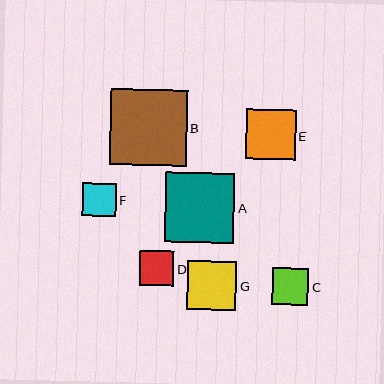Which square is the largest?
Square B is the largest with a size of approximately 77 pixels.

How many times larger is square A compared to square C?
Square A is approximately 1.9 times the size of square C.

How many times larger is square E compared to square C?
Square E is approximately 1.4 times the size of square C.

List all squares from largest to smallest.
From largest to smallest: B, A, E, G, C, D, F.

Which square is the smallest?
Square F is the smallest with a size of approximately 33 pixels.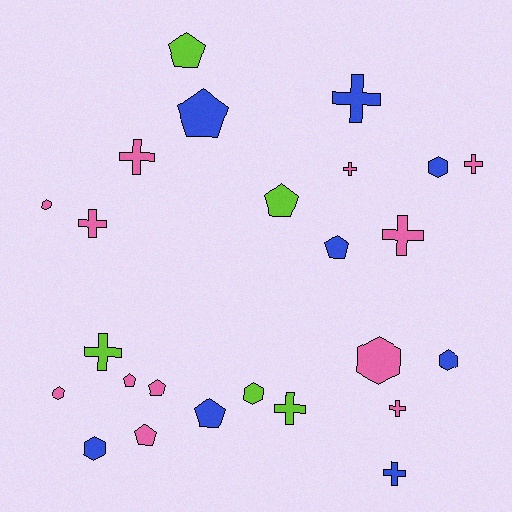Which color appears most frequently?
Pink, with 12 objects.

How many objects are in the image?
There are 25 objects.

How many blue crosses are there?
There are 2 blue crosses.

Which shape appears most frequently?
Cross, with 10 objects.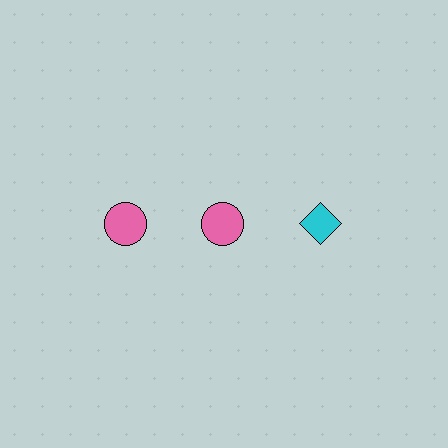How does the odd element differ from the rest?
It differs in both color (cyan instead of pink) and shape (diamond instead of circle).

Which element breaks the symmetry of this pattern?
The cyan diamond in the top row, center column breaks the symmetry. All other shapes are pink circles.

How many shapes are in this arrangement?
There are 3 shapes arranged in a grid pattern.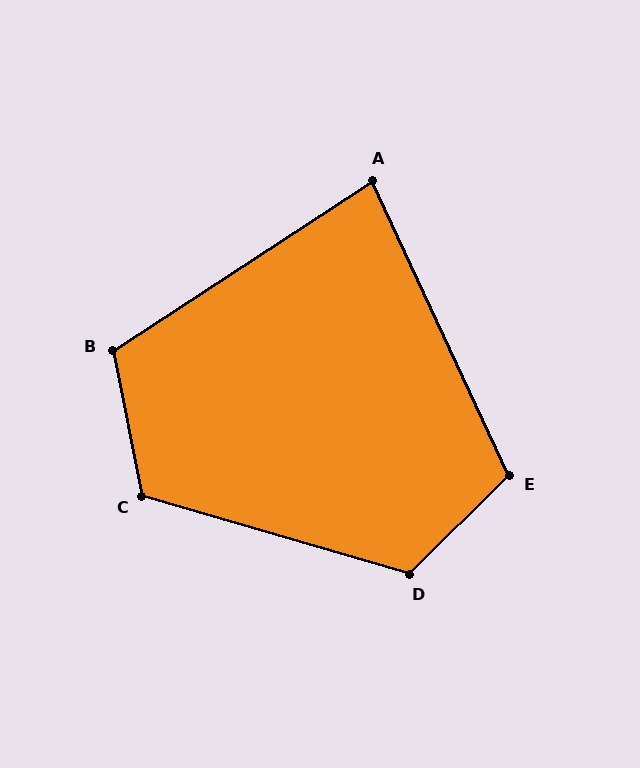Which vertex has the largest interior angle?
D, at approximately 119 degrees.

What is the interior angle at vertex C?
Approximately 118 degrees (obtuse).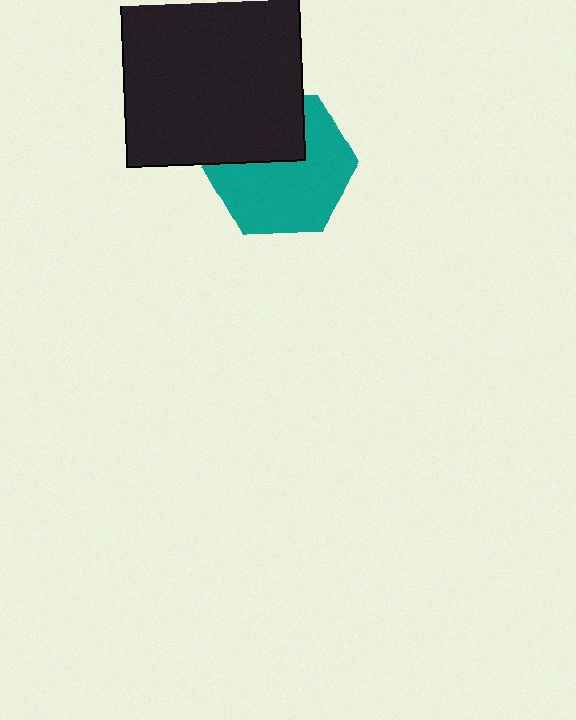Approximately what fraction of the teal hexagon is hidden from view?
Roughly 34% of the teal hexagon is hidden behind the black square.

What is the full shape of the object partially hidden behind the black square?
The partially hidden object is a teal hexagon.